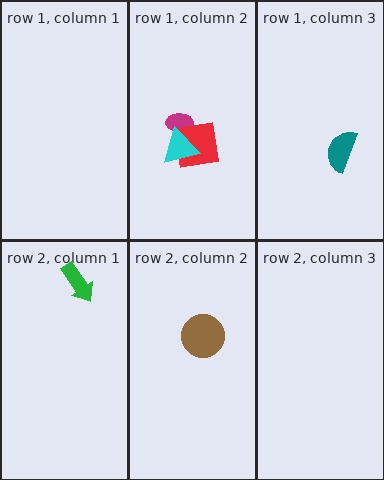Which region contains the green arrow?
The row 2, column 1 region.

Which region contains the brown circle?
The row 2, column 2 region.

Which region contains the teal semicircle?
The row 1, column 3 region.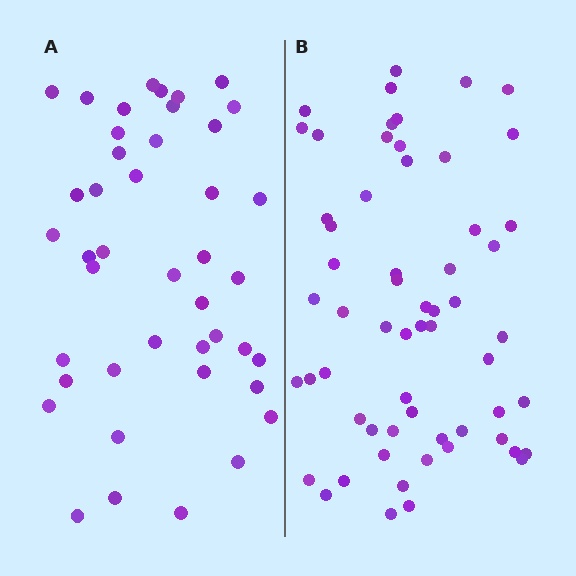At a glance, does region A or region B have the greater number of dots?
Region B (the right region) has more dots.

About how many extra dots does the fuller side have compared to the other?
Region B has approximately 15 more dots than region A.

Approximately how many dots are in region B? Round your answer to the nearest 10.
About 60 dots.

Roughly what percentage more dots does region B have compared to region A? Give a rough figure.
About 40% more.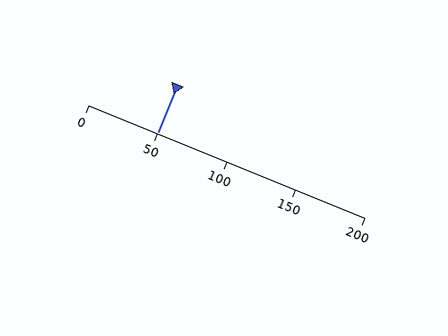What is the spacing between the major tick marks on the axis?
The major ticks are spaced 50 apart.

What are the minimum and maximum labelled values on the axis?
The axis runs from 0 to 200.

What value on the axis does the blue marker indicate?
The marker indicates approximately 50.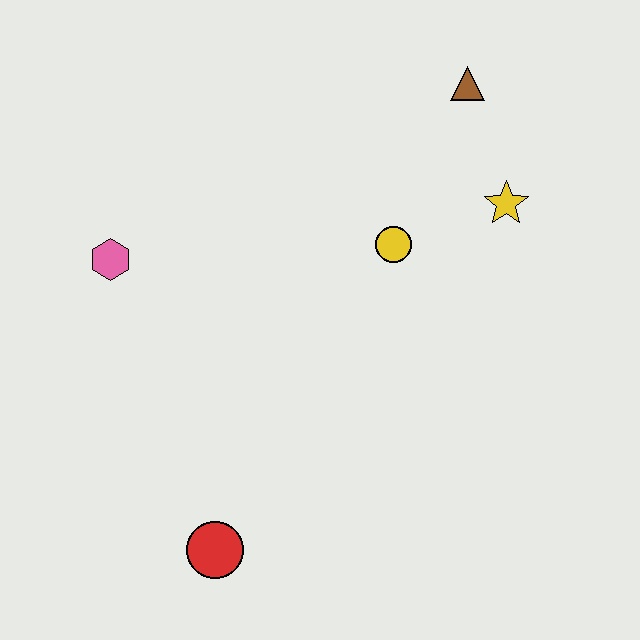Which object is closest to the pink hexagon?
The yellow circle is closest to the pink hexagon.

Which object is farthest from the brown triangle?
The red circle is farthest from the brown triangle.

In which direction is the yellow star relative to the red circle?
The yellow star is above the red circle.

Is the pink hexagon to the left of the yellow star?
Yes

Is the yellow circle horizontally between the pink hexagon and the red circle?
No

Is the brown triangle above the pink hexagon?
Yes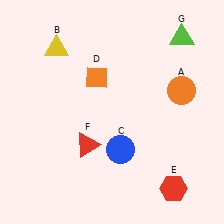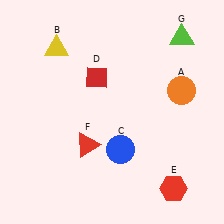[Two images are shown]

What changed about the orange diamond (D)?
In Image 1, D is orange. In Image 2, it changed to red.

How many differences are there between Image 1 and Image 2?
There is 1 difference between the two images.